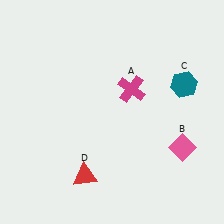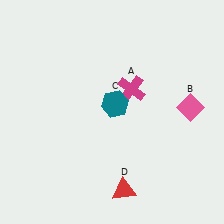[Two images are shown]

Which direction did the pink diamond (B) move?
The pink diamond (B) moved up.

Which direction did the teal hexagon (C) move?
The teal hexagon (C) moved left.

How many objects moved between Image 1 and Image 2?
3 objects moved between the two images.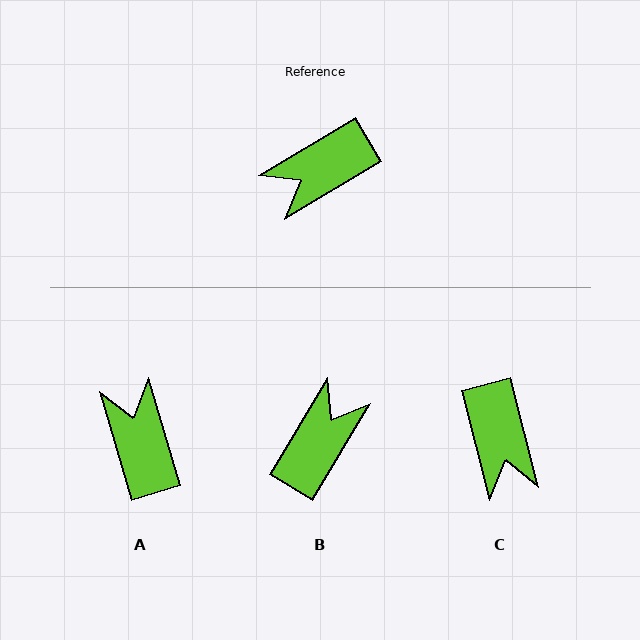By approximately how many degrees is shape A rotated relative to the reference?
Approximately 104 degrees clockwise.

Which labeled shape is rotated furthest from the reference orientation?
B, about 152 degrees away.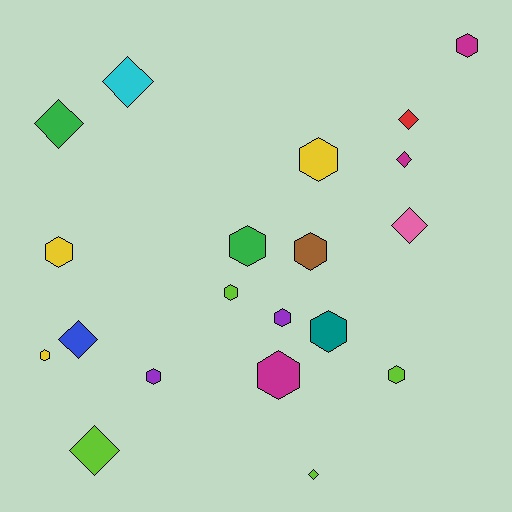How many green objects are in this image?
There are 2 green objects.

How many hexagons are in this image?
There are 12 hexagons.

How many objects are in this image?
There are 20 objects.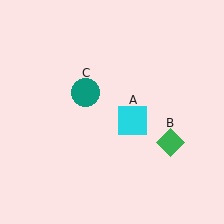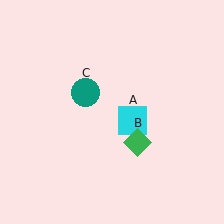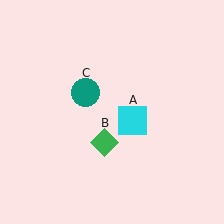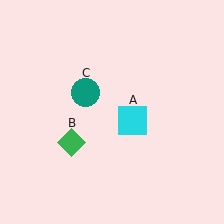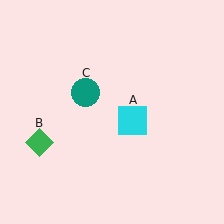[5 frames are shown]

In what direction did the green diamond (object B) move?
The green diamond (object B) moved left.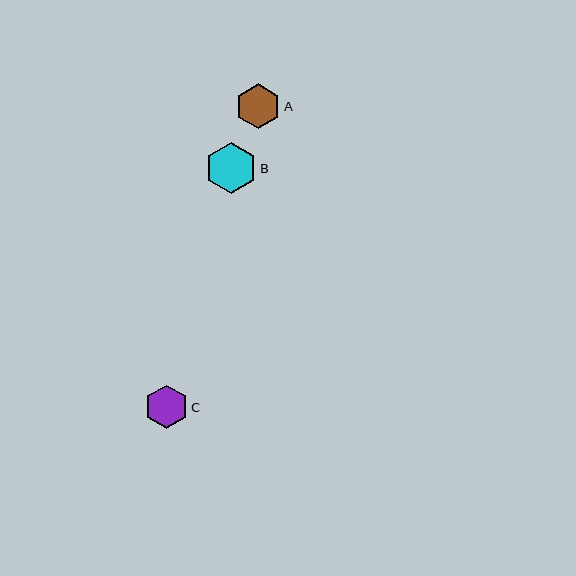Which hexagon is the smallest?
Hexagon C is the smallest with a size of approximately 44 pixels.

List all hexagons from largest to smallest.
From largest to smallest: B, A, C.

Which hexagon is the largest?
Hexagon B is the largest with a size of approximately 51 pixels.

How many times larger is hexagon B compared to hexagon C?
Hexagon B is approximately 1.2 times the size of hexagon C.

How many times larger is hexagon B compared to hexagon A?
Hexagon B is approximately 1.1 times the size of hexagon A.